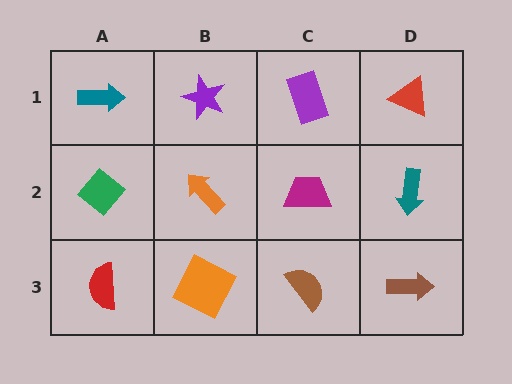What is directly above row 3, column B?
An orange arrow.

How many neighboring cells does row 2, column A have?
3.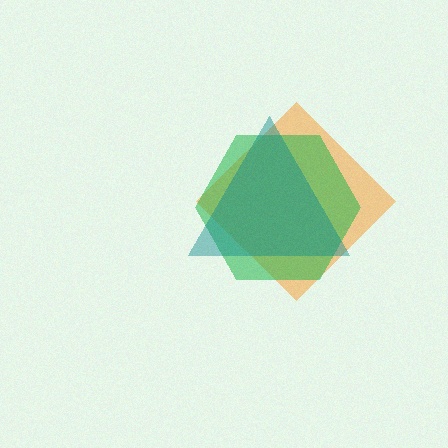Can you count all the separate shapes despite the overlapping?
Yes, there are 3 separate shapes.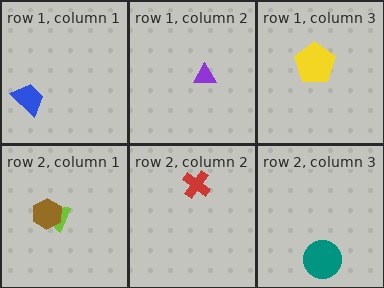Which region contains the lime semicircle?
The row 2, column 1 region.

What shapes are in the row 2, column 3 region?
The teal circle.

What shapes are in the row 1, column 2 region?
The purple triangle.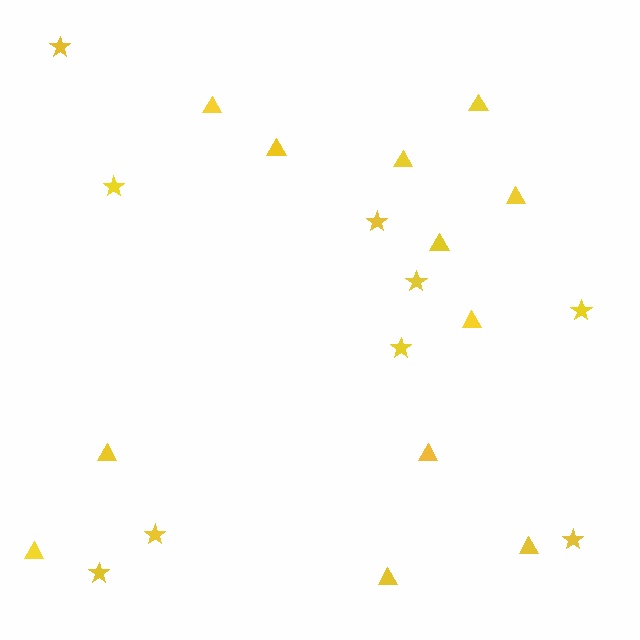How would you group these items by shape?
There are 2 groups: one group of triangles (12) and one group of stars (9).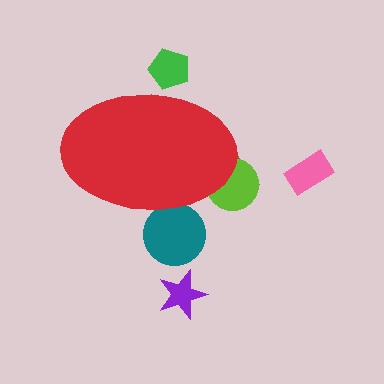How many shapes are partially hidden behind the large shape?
4 shapes are partially hidden.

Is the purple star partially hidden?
No, the purple star is fully visible.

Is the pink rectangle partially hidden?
No, the pink rectangle is fully visible.